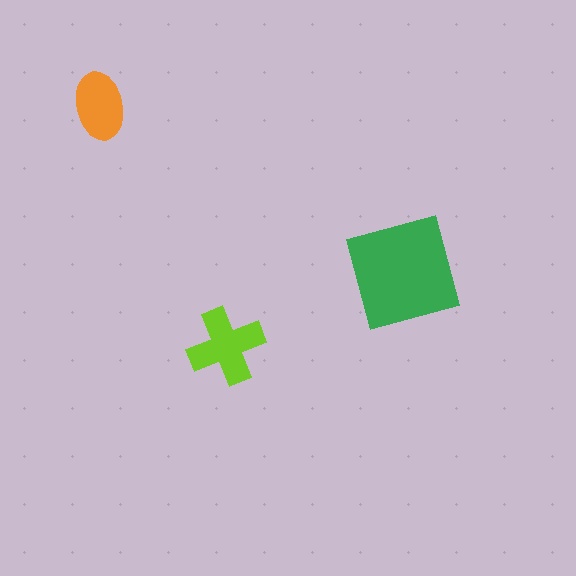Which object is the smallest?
The orange ellipse.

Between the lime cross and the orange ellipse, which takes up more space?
The lime cross.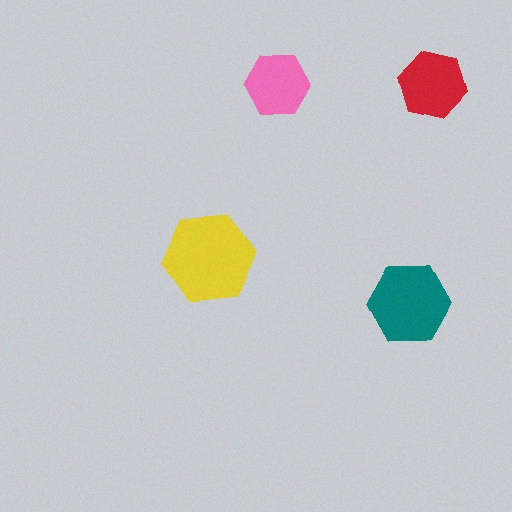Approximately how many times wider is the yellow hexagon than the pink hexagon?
About 1.5 times wider.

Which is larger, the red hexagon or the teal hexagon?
The teal one.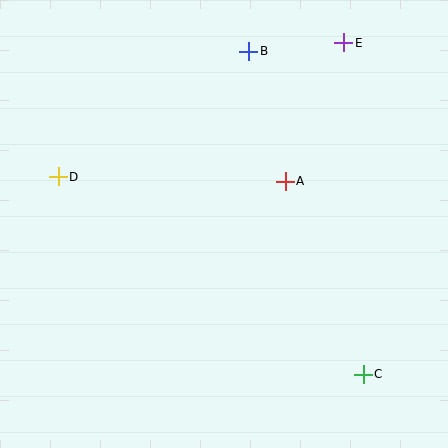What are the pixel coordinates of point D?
Point D is at (58, 177).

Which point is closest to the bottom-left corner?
Point D is closest to the bottom-left corner.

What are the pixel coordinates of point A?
Point A is at (285, 181).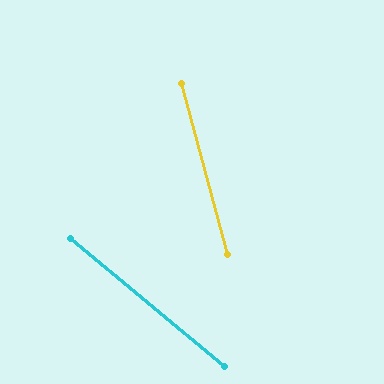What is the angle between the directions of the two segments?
Approximately 35 degrees.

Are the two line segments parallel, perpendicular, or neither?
Neither parallel nor perpendicular — they differ by about 35°.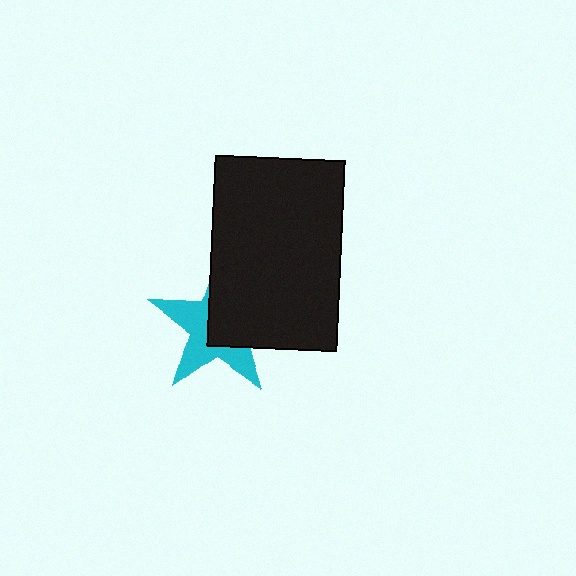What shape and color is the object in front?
The object in front is a black rectangle.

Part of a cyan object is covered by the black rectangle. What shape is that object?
It is a star.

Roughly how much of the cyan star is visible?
About half of it is visible (roughly 50%).